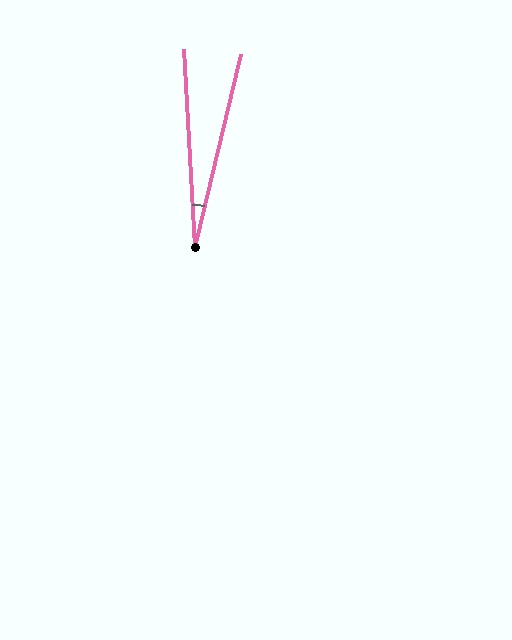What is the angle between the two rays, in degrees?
Approximately 17 degrees.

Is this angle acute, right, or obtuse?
It is acute.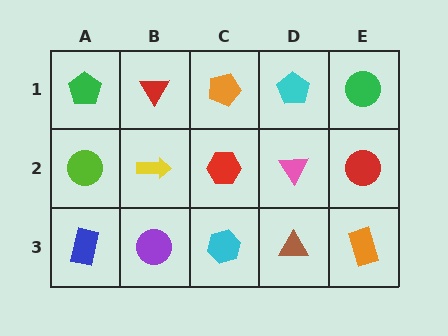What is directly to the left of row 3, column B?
A blue rectangle.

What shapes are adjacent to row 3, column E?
A red circle (row 2, column E), a brown triangle (row 3, column D).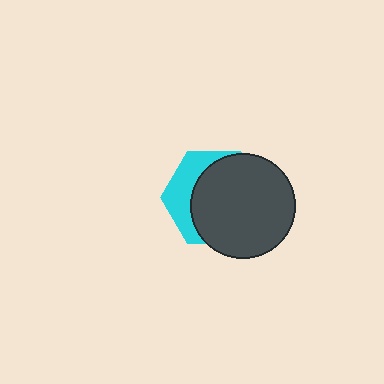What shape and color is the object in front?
The object in front is a dark gray circle.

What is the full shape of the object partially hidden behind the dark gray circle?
The partially hidden object is a cyan hexagon.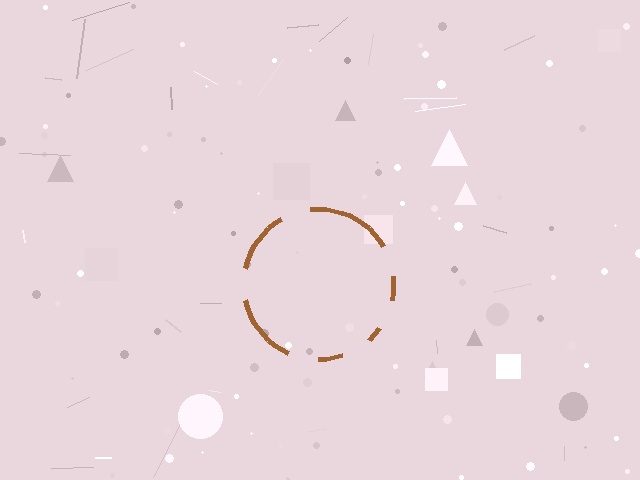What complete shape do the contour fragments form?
The contour fragments form a circle.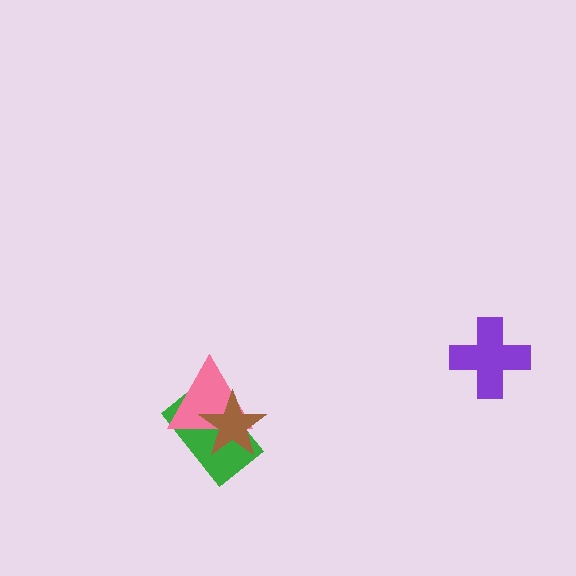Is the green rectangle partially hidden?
Yes, it is partially covered by another shape.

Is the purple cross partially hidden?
No, no other shape covers it.